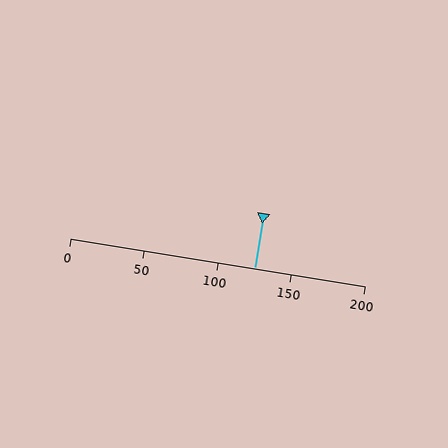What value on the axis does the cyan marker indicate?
The marker indicates approximately 125.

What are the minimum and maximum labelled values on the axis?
The axis runs from 0 to 200.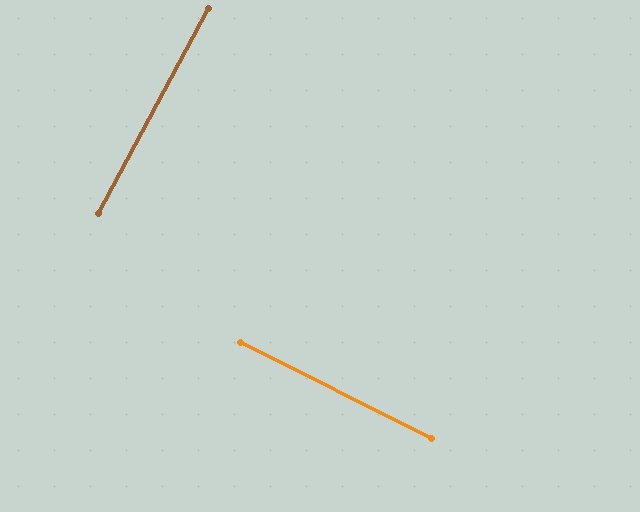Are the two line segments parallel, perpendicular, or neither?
Perpendicular — they meet at approximately 89°.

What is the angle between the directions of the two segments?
Approximately 89 degrees.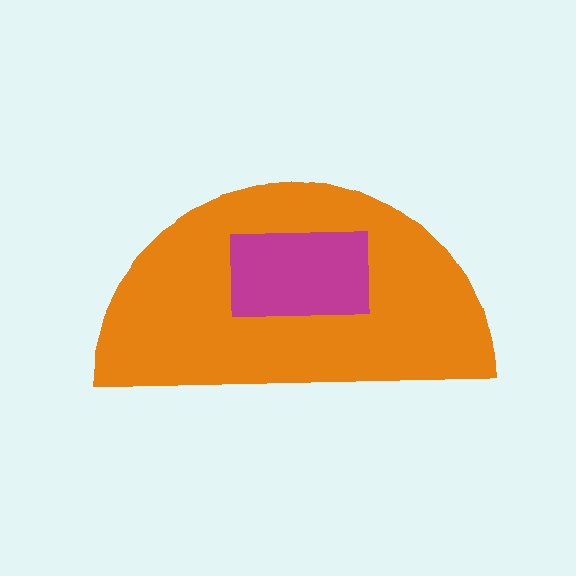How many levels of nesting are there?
2.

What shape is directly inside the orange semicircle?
The magenta rectangle.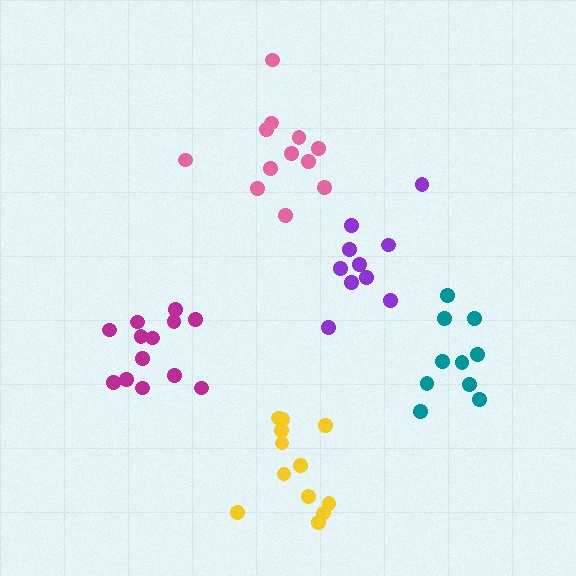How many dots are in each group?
Group 1: 13 dots, Group 2: 10 dots, Group 3: 10 dots, Group 4: 12 dots, Group 5: 12 dots (57 total).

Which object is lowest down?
The yellow cluster is bottommost.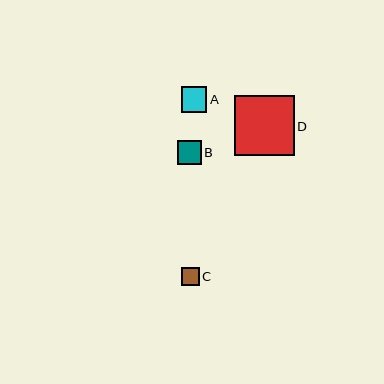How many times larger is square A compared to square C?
Square A is approximately 1.4 times the size of square C.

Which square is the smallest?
Square C is the smallest with a size of approximately 18 pixels.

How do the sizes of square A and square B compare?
Square A and square B are approximately the same size.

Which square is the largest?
Square D is the largest with a size of approximately 60 pixels.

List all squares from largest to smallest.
From largest to smallest: D, A, B, C.